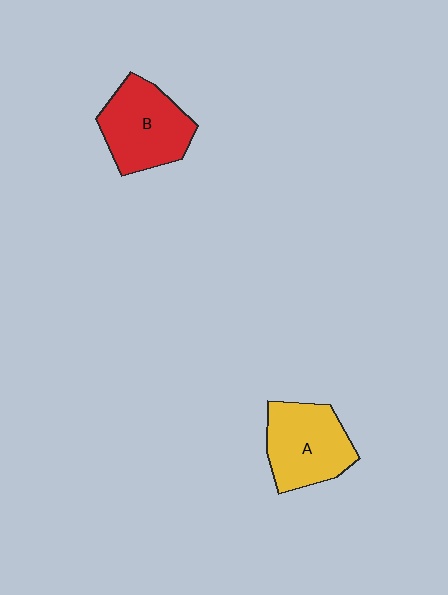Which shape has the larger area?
Shape B (red).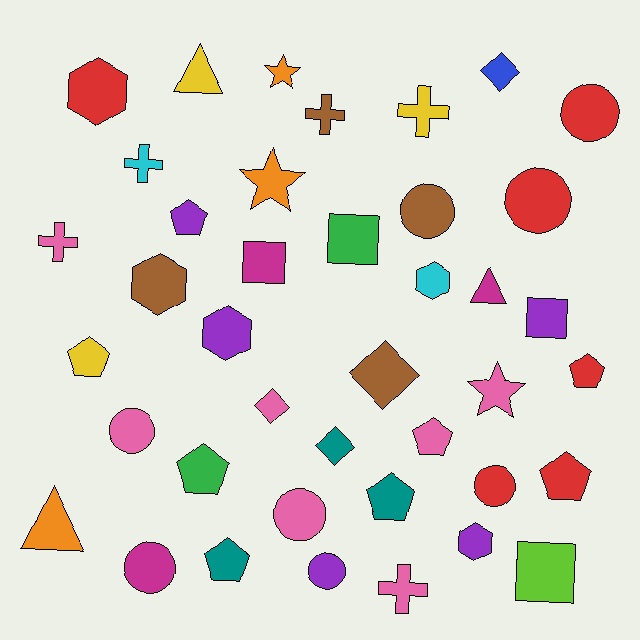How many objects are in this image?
There are 40 objects.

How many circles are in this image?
There are 8 circles.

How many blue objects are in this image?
There is 1 blue object.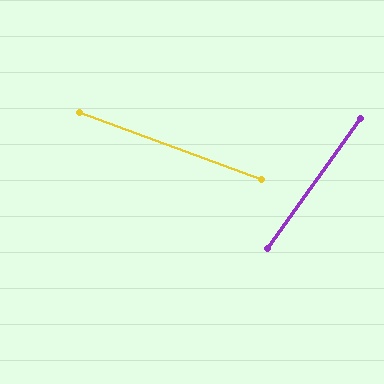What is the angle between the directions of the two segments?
Approximately 75 degrees.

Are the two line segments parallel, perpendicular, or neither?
Neither parallel nor perpendicular — they differ by about 75°.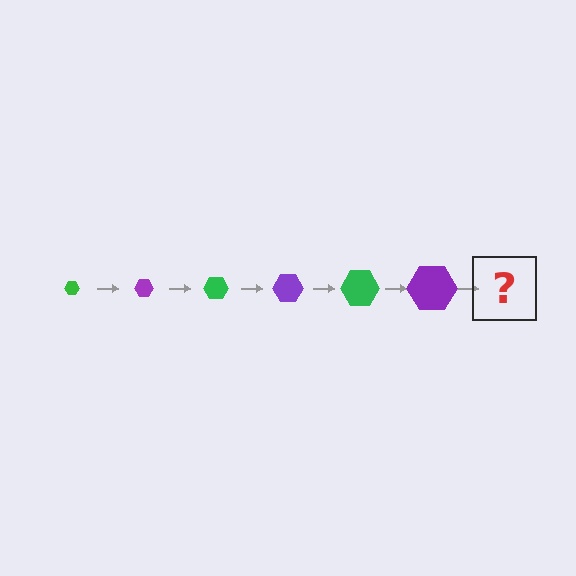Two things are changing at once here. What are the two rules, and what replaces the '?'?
The two rules are that the hexagon grows larger each step and the color cycles through green and purple. The '?' should be a green hexagon, larger than the previous one.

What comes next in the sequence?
The next element should be a green hexagon, larger than the previous one.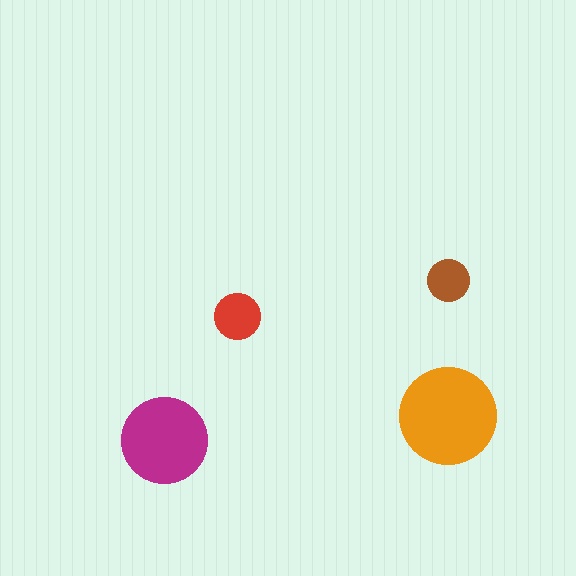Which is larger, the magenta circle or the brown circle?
The magenta one.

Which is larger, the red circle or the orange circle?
The orange one.